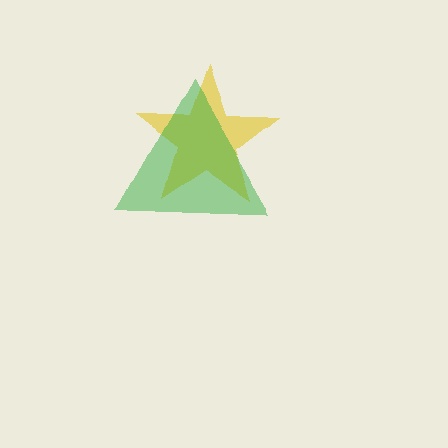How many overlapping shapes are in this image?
There are 2 overlapping shapes in the image.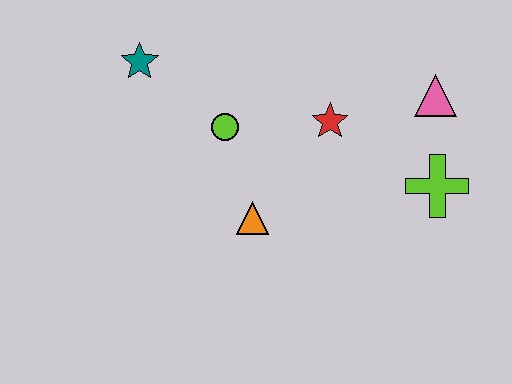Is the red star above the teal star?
No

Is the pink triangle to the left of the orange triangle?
No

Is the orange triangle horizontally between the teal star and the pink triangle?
Yes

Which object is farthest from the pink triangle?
The teal star is farthest from the pink triangle.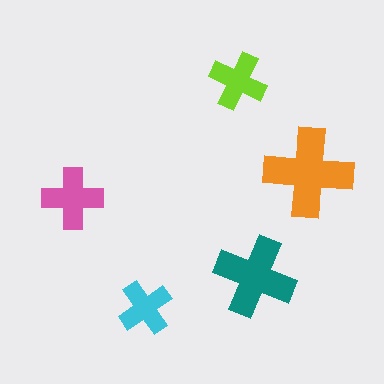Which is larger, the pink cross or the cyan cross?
The pink one.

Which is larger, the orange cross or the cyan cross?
The orange one.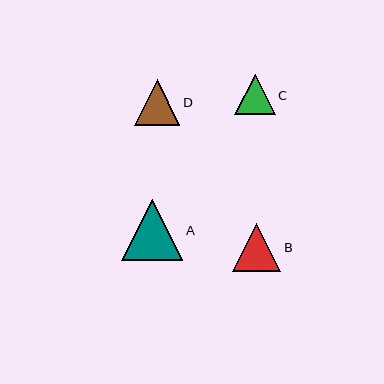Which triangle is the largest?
Triangle A is the largest with a size of approximately 61 pixels.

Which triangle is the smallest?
Triangle C is the smallest with a size of approximately 41 pixels.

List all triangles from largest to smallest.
From largest to smallest: A, B, D, C.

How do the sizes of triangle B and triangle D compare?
Triangle B and triangle D are approximately the same size.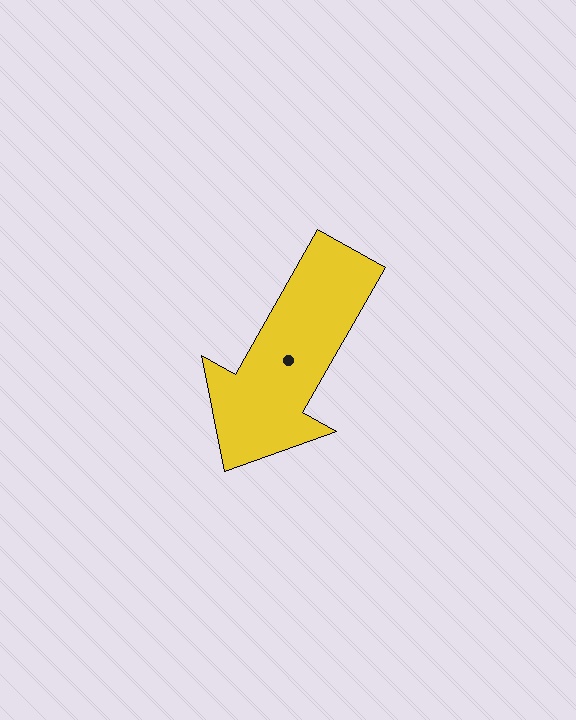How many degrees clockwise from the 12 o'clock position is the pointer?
Approximately 210 degrees.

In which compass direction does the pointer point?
Southwest.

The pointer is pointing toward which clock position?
Roughly 7 o'clock.